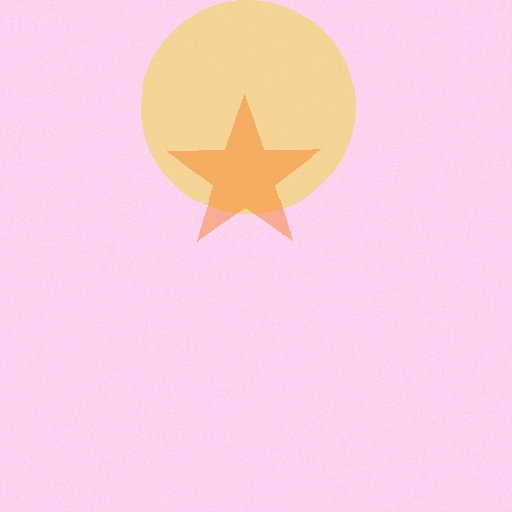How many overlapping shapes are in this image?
There are 2 overlapping shapes in the image.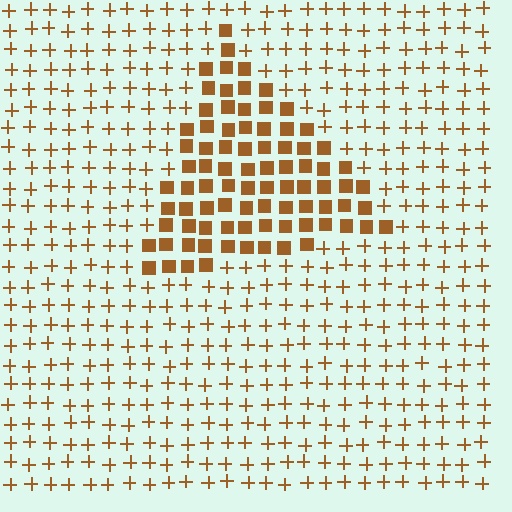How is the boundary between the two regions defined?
The boundary is defined by a change in element shape: squares inside vs. plus signs outside. All elements share the same color and spacing.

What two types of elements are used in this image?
The image uses squares inside the triangle region and plus signs outside it.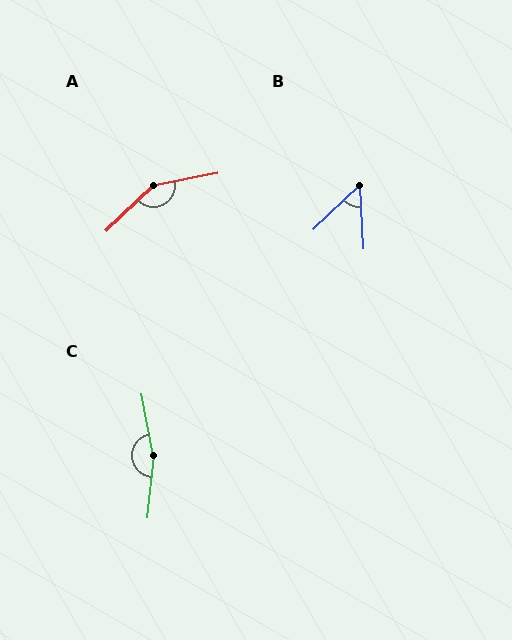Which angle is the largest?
C, at approximately 164 degrees.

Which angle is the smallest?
B, at approximately 50 degrees.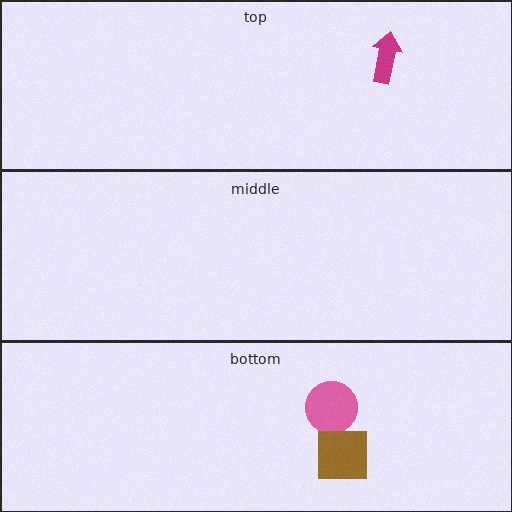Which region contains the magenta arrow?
The top region.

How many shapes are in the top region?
1.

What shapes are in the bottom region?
The pink circle, the brown square.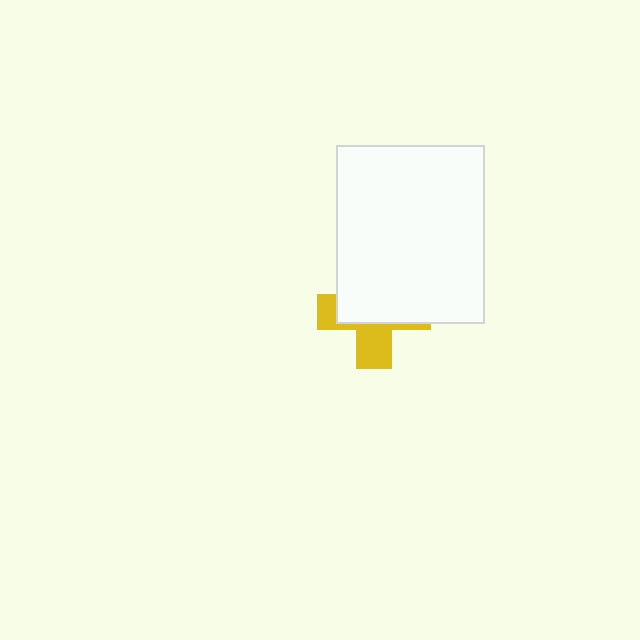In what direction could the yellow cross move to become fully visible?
The yellow cross could move down. That would shift it out from behind the white rectangle entirely.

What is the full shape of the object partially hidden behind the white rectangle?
The partially hidden object is a yellow cross.